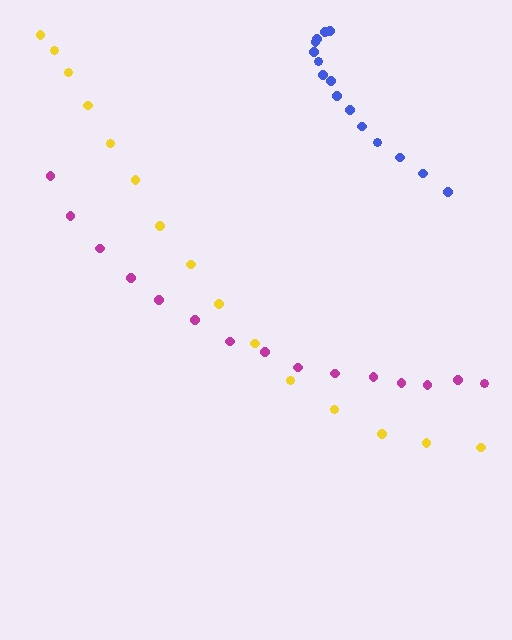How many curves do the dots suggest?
There are 3 distinct paths.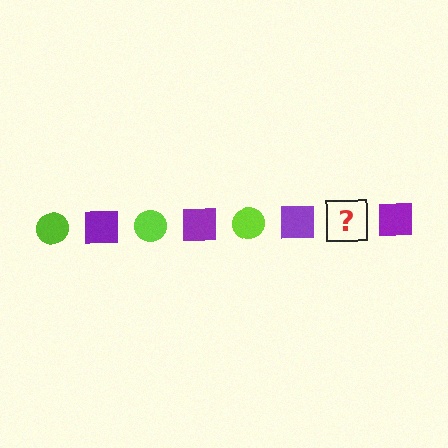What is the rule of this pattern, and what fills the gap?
The rule is that the pattern alternates between lime circle and purple square. The gap should be filled with a lime circle.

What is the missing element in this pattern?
The missing element is a lime circle.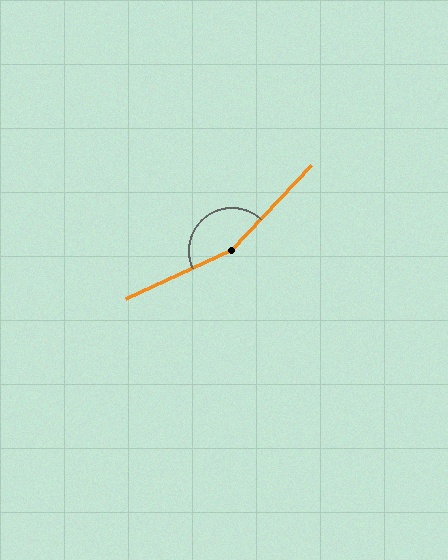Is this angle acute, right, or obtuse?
It is obtuse.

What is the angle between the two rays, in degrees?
Approximately 158 degrees.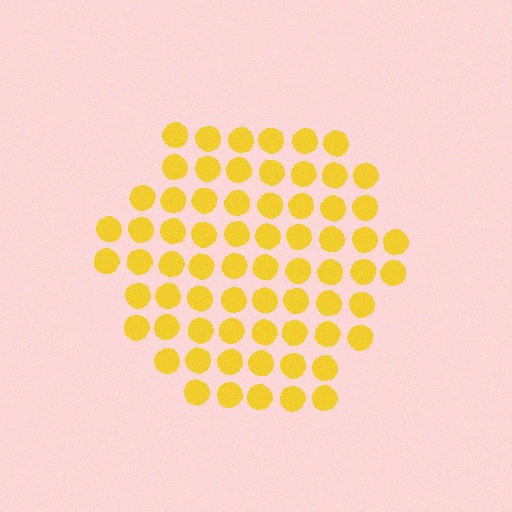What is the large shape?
The large shape is a hexagon.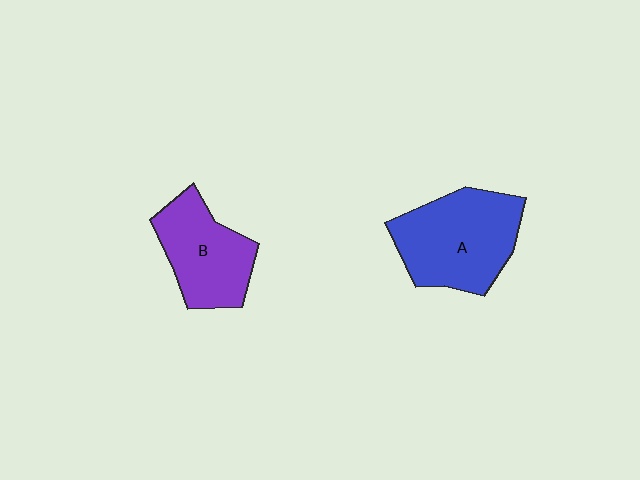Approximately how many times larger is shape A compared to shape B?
Approximately 1.3 times.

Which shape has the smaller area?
Shape B (purple).